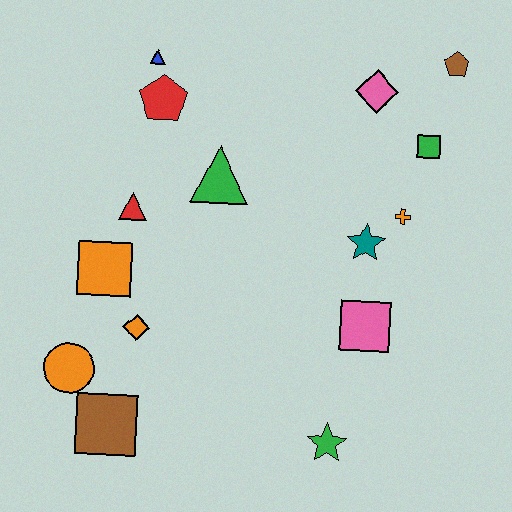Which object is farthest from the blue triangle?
The green star is farthest from the blue triangle.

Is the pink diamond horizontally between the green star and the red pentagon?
No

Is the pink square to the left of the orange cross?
Yes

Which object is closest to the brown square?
The orange circle is closest to the brown square.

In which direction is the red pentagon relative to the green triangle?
The red pentagon is above the green triangle.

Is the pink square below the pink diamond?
Yes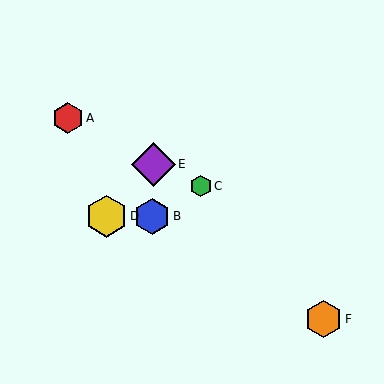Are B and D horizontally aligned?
Yes, both are at y≈216.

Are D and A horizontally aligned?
No, D is at y≈216 and A is at y≈118.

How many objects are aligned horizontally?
2 objects (B, D) are aligned horizontally.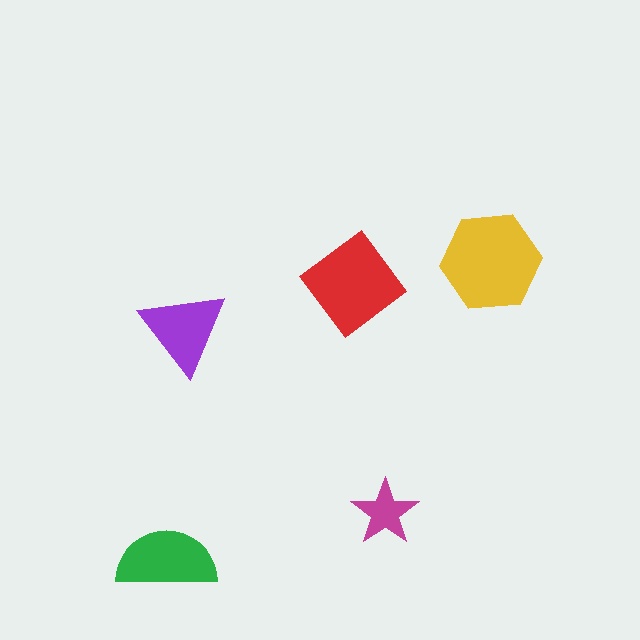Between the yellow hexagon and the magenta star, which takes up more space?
The yellow hexagon.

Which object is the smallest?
The magenta star.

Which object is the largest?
The yellow hexagon.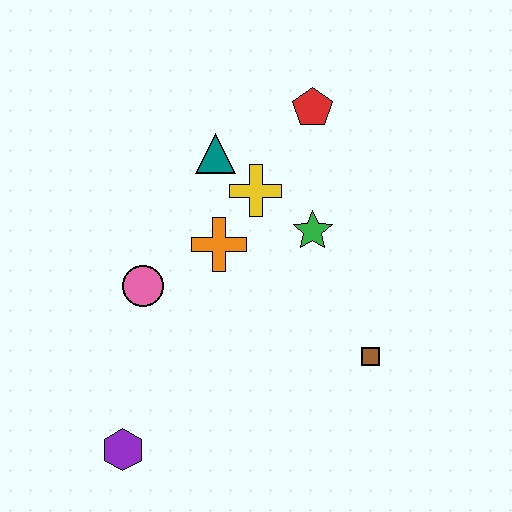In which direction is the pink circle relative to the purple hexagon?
The pink circle is above the purple hexagon.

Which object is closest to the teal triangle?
The yellow cross is closest to the teal triangle.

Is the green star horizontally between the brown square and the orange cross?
Yes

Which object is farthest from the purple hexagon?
The red pentagon is farthest from the purple hexagon.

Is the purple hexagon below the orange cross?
Yes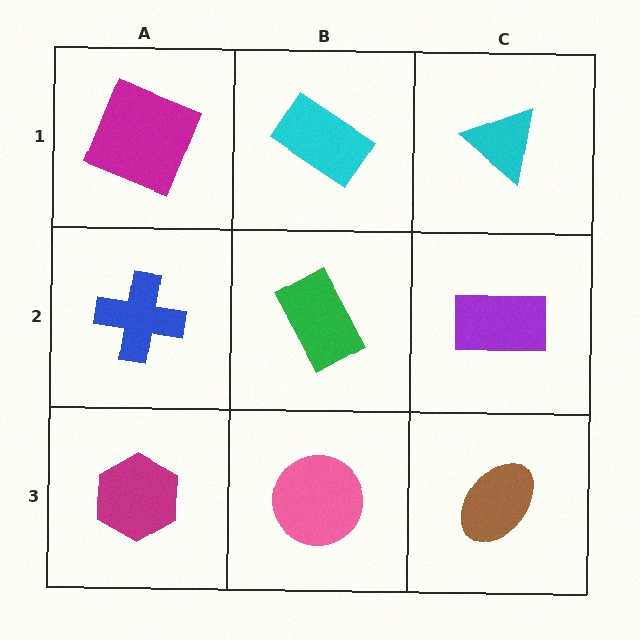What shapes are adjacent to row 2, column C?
A cyan triangle (row 1, column C), a brown ellipse (row 3, column C), a green rectangle (row 2, column B).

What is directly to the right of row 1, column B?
A cyan triangle.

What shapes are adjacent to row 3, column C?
A purple rectangle (row 2, column C), a pink circle (row 3, column B).